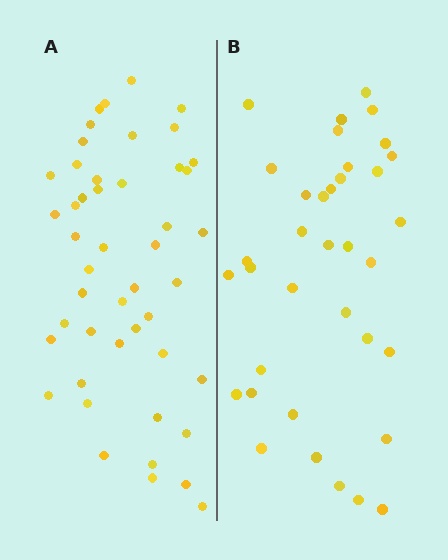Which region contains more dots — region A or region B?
Region A (the left region) has more dots.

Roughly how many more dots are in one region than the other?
Region A has roughly 12 or so more dots than region B.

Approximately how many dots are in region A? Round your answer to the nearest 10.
About 50 dots. (The exact count is 47, which rounds to 50.)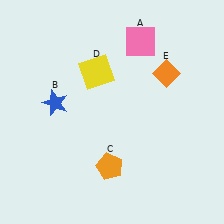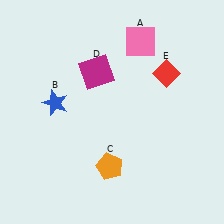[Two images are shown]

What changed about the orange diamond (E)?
In Image 1, E is orange. In Image 2, it changed to red.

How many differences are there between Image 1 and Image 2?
There are 2 differences between the two images.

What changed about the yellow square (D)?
In Image 1, D is yellow. In Image 2, it changed to magenta.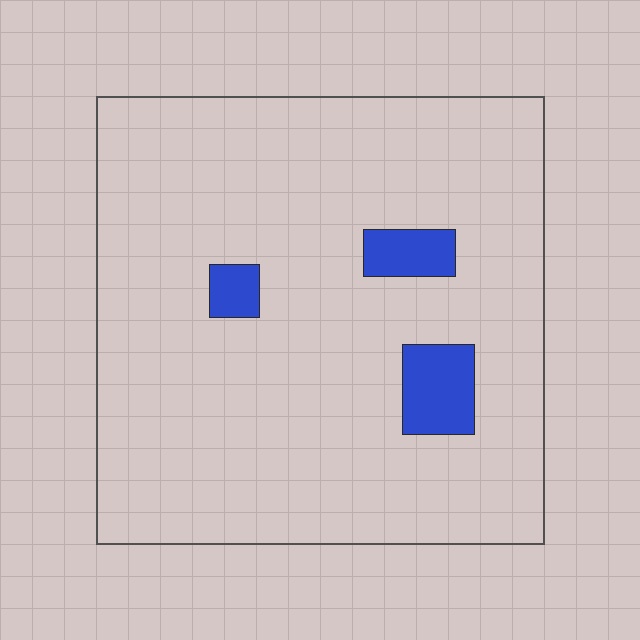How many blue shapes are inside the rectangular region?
3.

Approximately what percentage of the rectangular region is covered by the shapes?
Approximately 5%.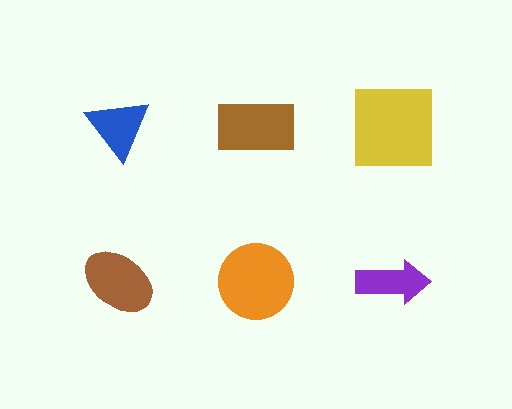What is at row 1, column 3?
A yellow square.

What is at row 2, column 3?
A purple arrow.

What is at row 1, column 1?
A blue triangle.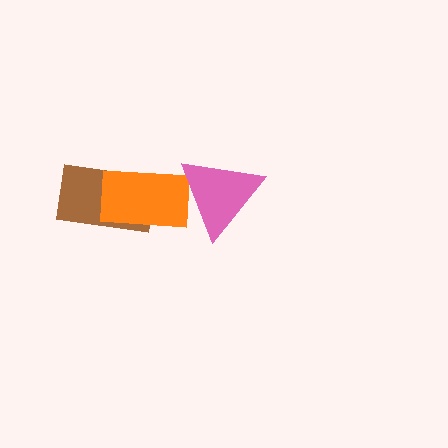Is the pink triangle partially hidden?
No, no other shape covers it.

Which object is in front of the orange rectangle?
The pink triangle is in front of the orange rectangle.